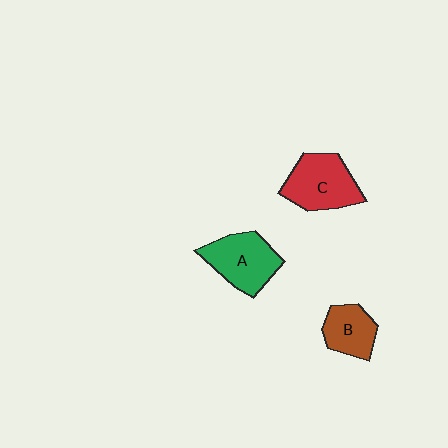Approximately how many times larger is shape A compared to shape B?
Approximately 1.5 times.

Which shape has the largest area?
Shape C (red).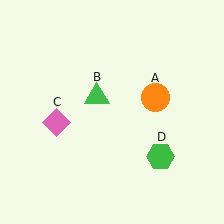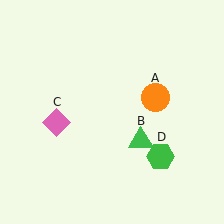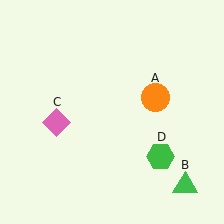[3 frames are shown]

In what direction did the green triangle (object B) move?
The green triangle (object B) moved down and to the right.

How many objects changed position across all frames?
1 object changed position: green triangle (object B).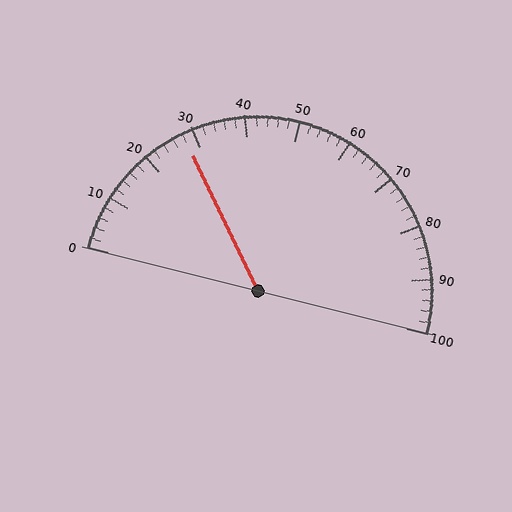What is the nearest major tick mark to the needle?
The nearest major tick mark is 30.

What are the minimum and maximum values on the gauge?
The gauge ranges from 0 to 100.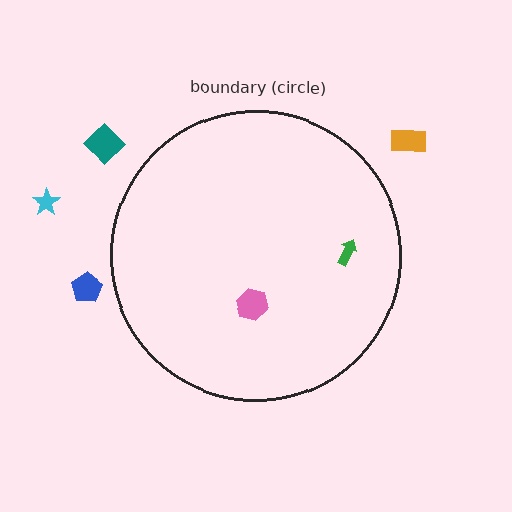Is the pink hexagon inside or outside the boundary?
Inside.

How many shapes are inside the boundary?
2 inside, 4 outside.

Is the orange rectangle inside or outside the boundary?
Outside.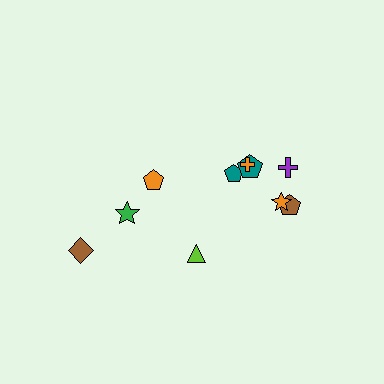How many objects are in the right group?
There are 6 objects.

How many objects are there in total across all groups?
There are 10 objects.